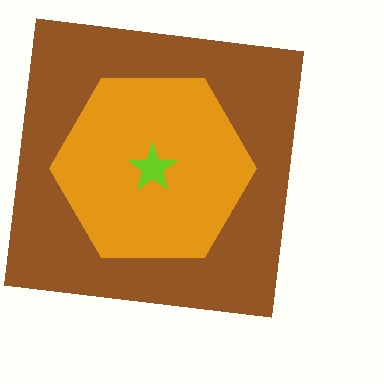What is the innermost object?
The lime star.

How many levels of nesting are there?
3.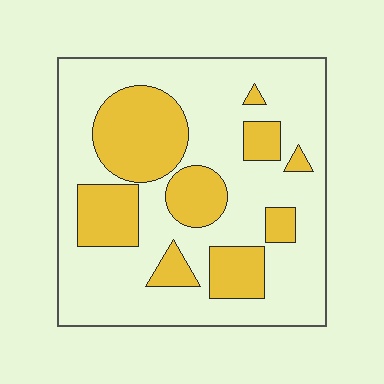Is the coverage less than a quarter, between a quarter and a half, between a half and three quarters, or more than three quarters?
Between a quarter and a half.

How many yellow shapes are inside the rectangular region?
9.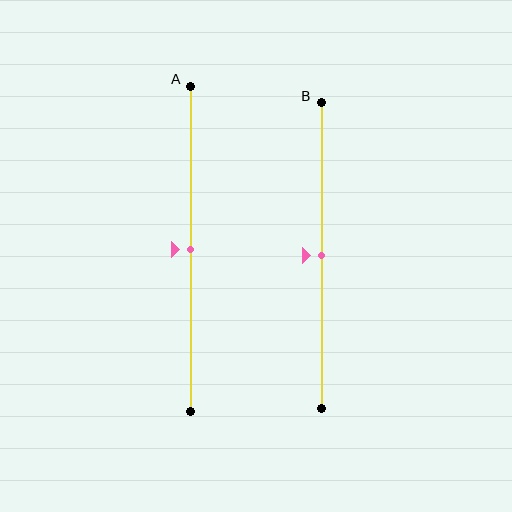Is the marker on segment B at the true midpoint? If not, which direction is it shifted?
Yes, the marker on segment B is at the true midpoint.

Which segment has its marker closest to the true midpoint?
Segment A has its marker closest to the true midpoint.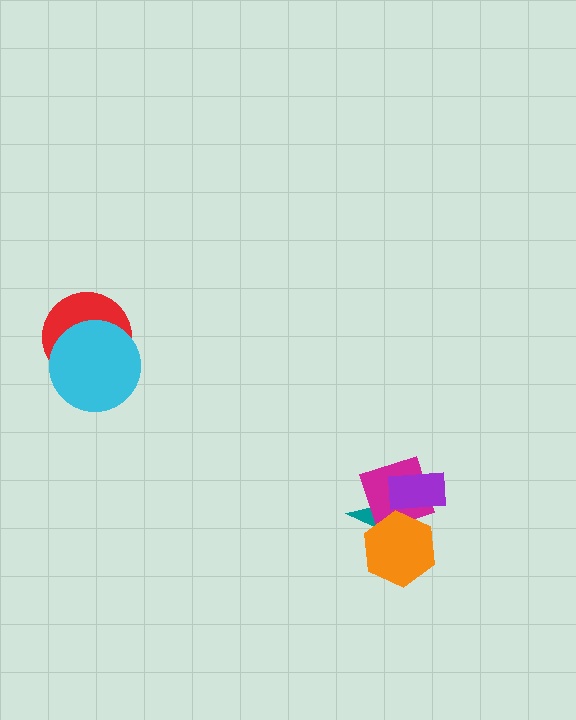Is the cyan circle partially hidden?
No, no other shape covers it.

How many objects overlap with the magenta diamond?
3 objects overlap with the magenta diamond.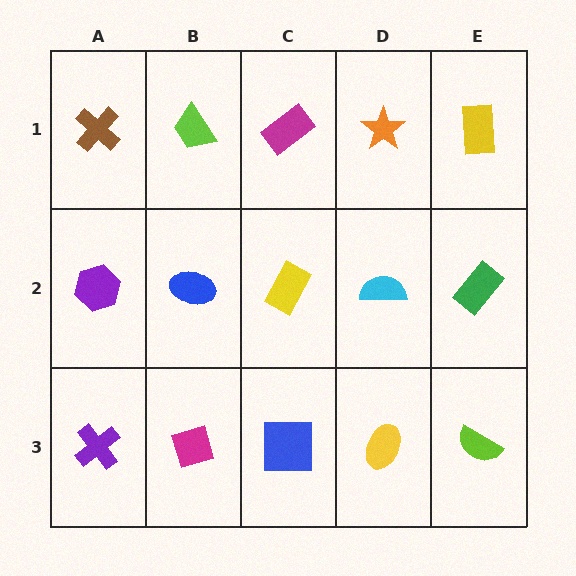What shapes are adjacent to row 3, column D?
A cyan semicircle (row 2, column D), a blue square (row 3, column C), a lime semicircle (row 3, column E).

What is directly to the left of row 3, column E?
A yellow ellipse.